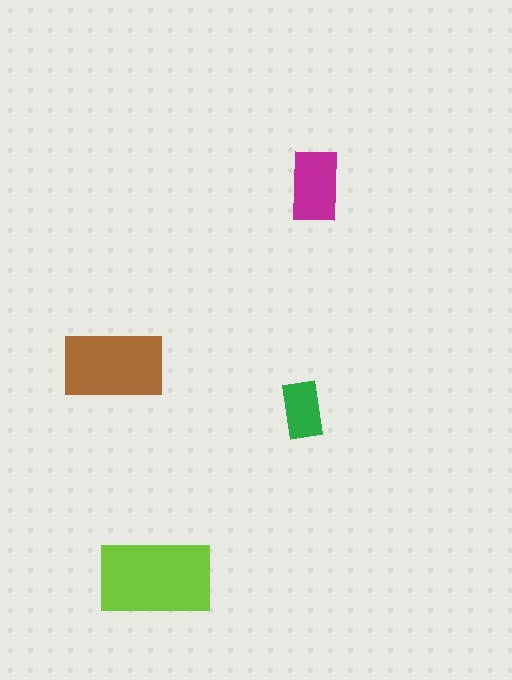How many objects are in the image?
There are 4 objects in the image.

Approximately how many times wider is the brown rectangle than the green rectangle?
About 2 times wider.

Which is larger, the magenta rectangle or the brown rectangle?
The brown one.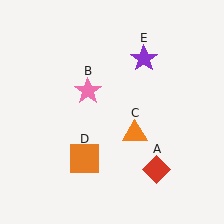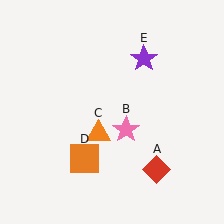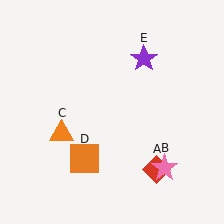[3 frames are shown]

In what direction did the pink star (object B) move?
The pink star (object B) moved down and to the right.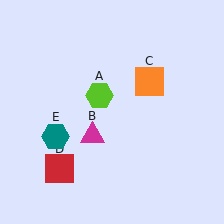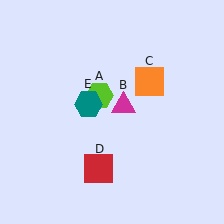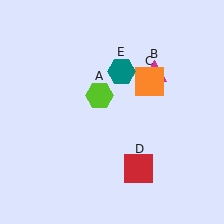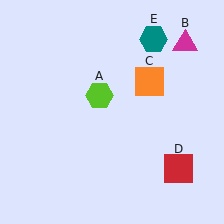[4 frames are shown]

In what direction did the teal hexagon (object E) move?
The teal hexagon (object E) moved up and to the right.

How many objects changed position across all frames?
3 objects changed position: magenta triangle (object B), red square (object D), teal hexagon (object E).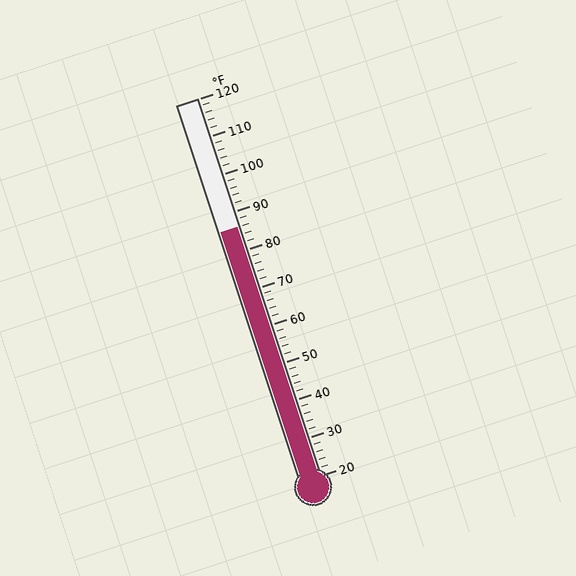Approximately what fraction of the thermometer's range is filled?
The thermometer is filled to approximately 65% of its range.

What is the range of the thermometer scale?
The thermometer scale ranges from 20°F to 120°F.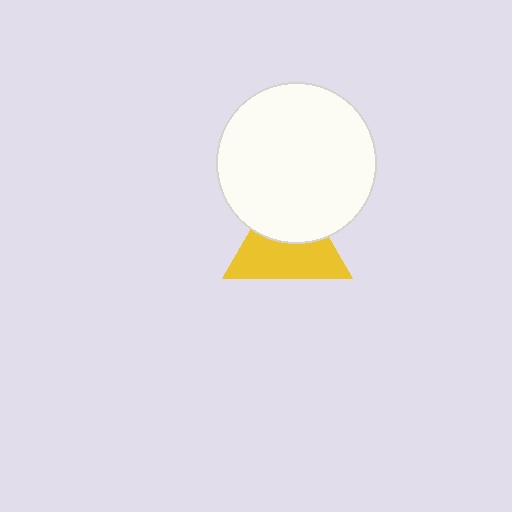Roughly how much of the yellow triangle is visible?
About half of it is visible (roughly 58%).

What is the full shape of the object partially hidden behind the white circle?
The partially hidden object is a yellow triangle.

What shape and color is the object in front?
The object in front is a white circle.